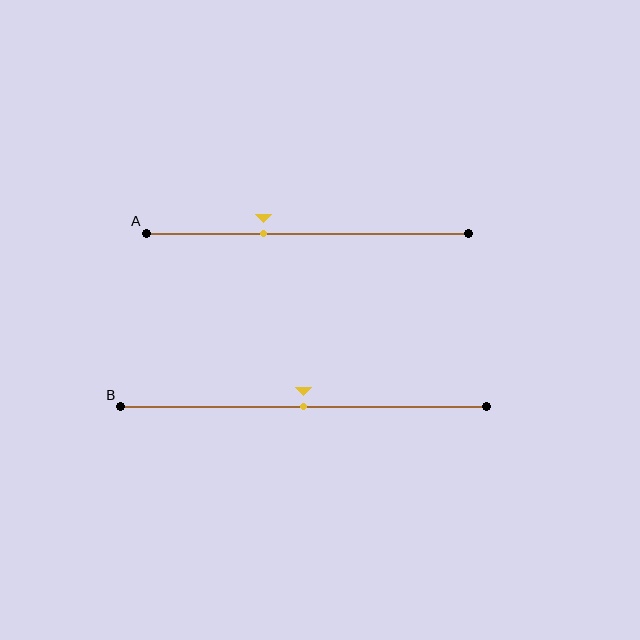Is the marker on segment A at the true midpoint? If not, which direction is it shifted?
No, the marker on segment A is shifted to the left by about 14% of the segment length.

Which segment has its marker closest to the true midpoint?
Segment B has its marker closest to the true midpoint.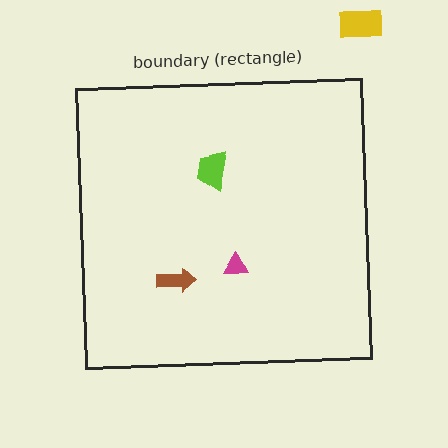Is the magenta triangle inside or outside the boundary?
Inside.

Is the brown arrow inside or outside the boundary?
Inside.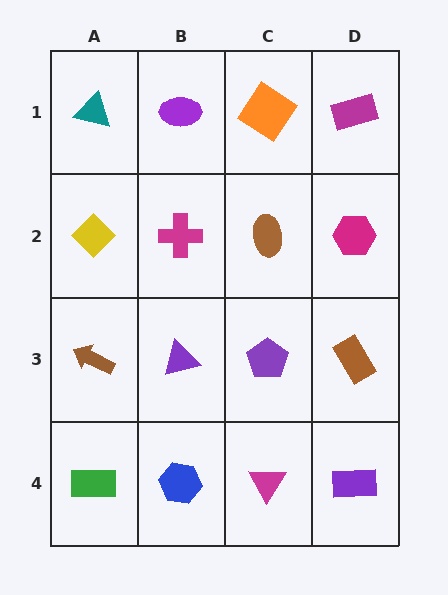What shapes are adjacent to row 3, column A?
A yellow diamond (row 2, column A), a green rectangle (row 4, column A), a purple triangle (row 3, column B).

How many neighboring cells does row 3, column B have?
4.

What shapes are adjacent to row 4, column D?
A brown rectangle (row 3, column D), a magenta triangle (row 4, column C).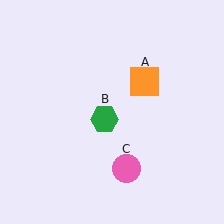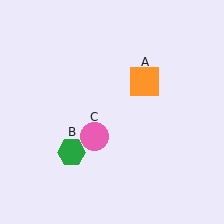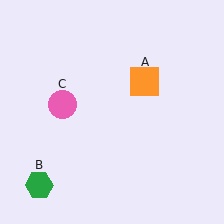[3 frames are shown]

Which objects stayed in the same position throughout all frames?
Orange square (object A) remained stationary.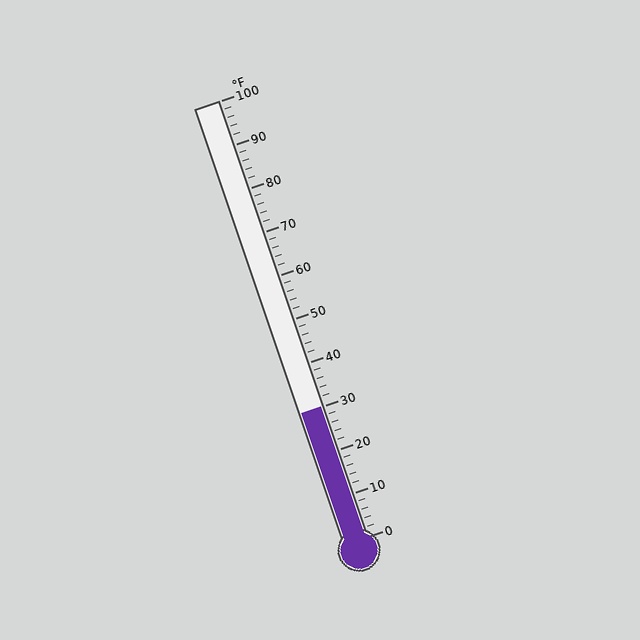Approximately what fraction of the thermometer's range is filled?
The thermometer is filled to approximately 30% of its range.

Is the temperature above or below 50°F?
The temperature is below 50°F.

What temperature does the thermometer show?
The thermometer shows approximately 30°F.